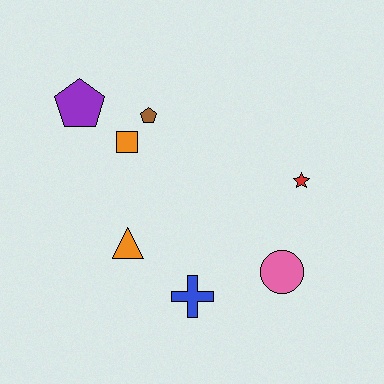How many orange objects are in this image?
There are 2 orange objects.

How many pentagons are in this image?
There are 2 pentagons.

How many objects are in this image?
There are 7 objects.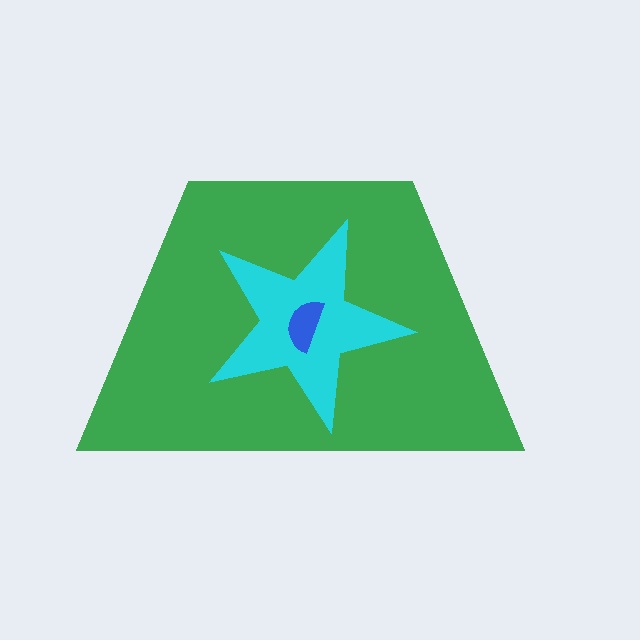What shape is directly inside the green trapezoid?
The cyan star.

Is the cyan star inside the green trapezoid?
Yes.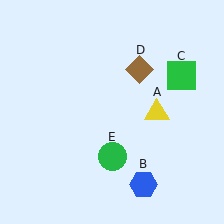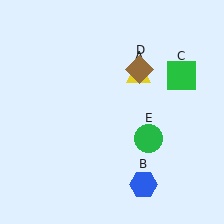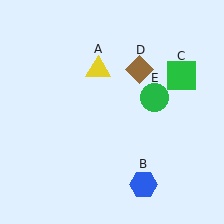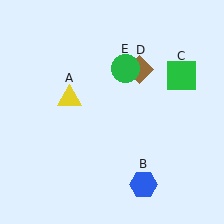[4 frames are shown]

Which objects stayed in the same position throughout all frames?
Blue hexagon (object B) and green square (object C) and brown diamond (object D) remained stationary.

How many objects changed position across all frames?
2 objects changed position: yellow triangle (object A), green circle (object E).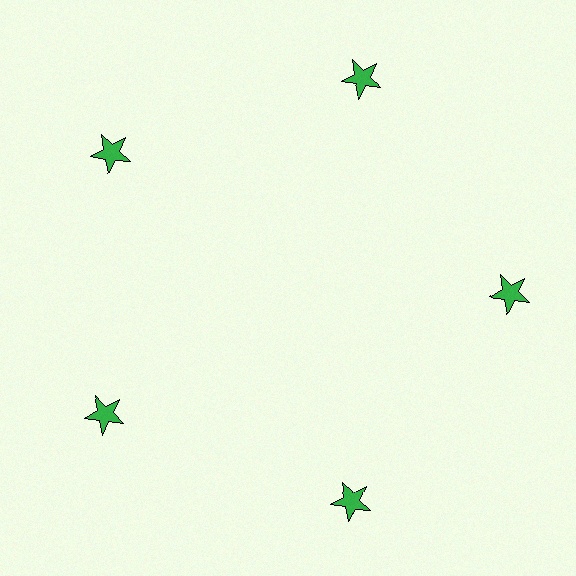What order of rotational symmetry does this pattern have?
This pattern has 5-fold rotational symmetry.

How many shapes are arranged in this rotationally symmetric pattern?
There are 5 shapes, arranged in 5 groups of 1.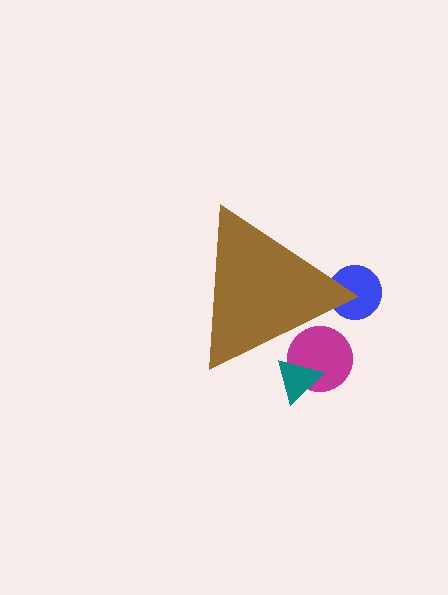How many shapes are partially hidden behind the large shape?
3 shapes are partially hidden.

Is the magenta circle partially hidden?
Yes, the magenta circle is partially hidden behind the brown triangle.